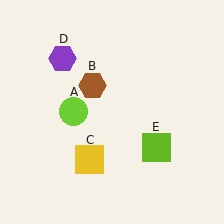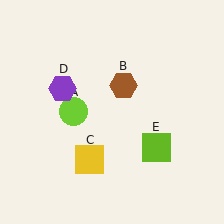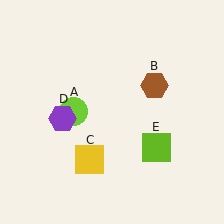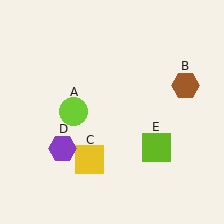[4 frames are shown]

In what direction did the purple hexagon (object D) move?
The purple hexagon (object D) moved down.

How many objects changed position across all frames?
2 objects changed position: brown hexagon (object B), purple hexagon (object D).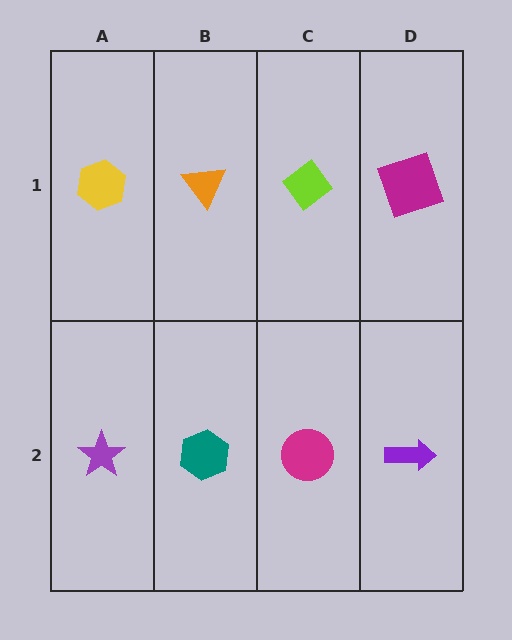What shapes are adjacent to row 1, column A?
A purple star (row 2, column A), an orange triangle (row 1, column B).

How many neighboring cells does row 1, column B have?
3.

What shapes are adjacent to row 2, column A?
A yellow hexagon (row 1, column A), a teal hexagon (row 2, column B).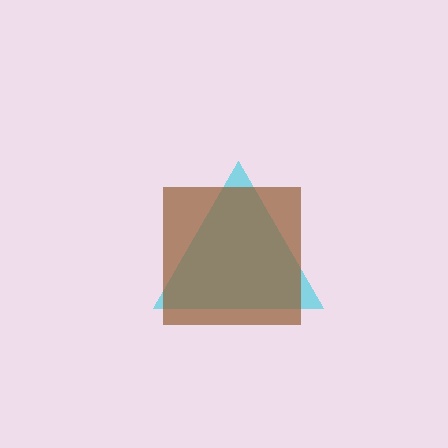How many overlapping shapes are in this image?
There are 2 overlapping shapes in the image.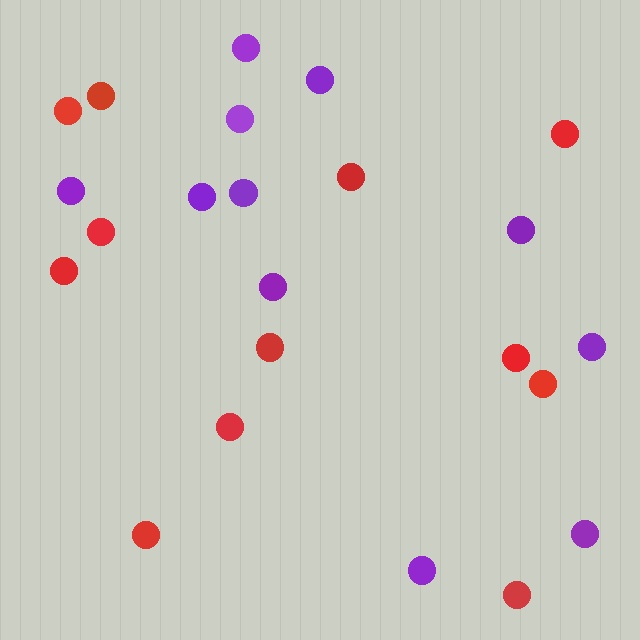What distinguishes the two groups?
There are 2 groups: one group of purple circles (11) and one group of red circles (12).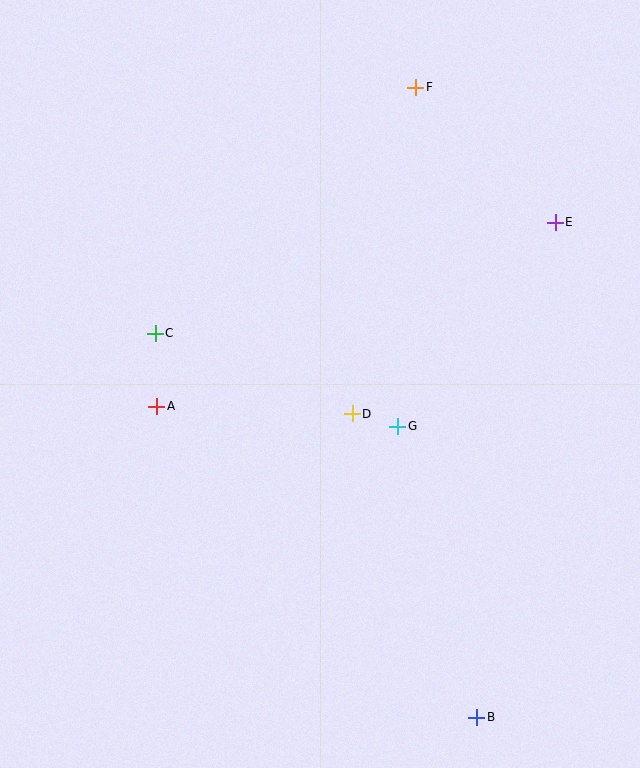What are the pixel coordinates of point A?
Point A is at (157, 406).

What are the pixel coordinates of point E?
Point E is at (555, 222).